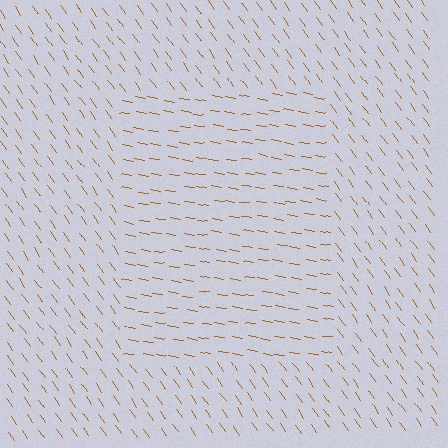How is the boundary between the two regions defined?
The boundary is defined purely by a change in line orientation (approximately 45 degrees difference). All lines are the same color and thickness.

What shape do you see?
I see a rectangle.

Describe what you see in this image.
The image is filled with small brown line segments. A rectangle region in the image has lines oriented differently from the surrounding lines, creating a visible texture boundary.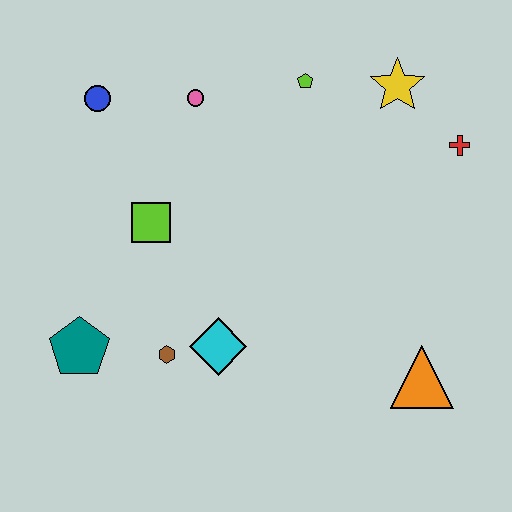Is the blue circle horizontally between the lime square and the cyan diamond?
No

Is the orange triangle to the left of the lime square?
No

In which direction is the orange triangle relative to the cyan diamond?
The orange triangle is to the right of the cyan diamond.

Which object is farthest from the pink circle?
The orange triangle is farthest from the pink circle.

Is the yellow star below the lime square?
No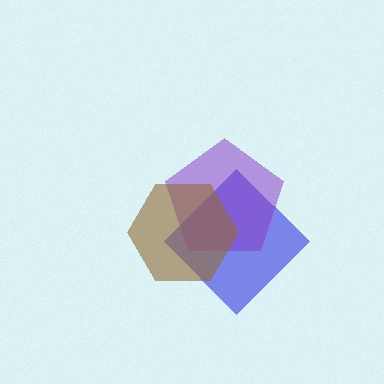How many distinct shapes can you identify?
There are 3 distinct shapes: a blue diamond, a purple pentagon, a brown hexagon.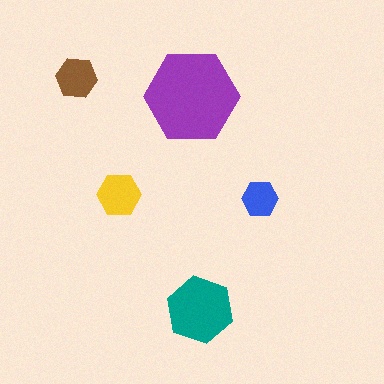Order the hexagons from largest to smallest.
the purple one, the teal one, the yellow one, the brown one, the blue one.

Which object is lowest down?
The teal hexagon is bottommost.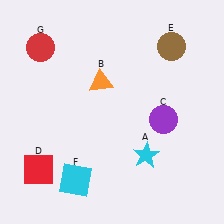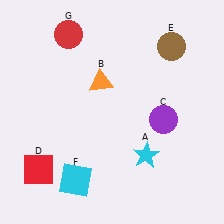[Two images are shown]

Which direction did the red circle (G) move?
The red circle (G) moved right.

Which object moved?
The red circle (G) moved right.